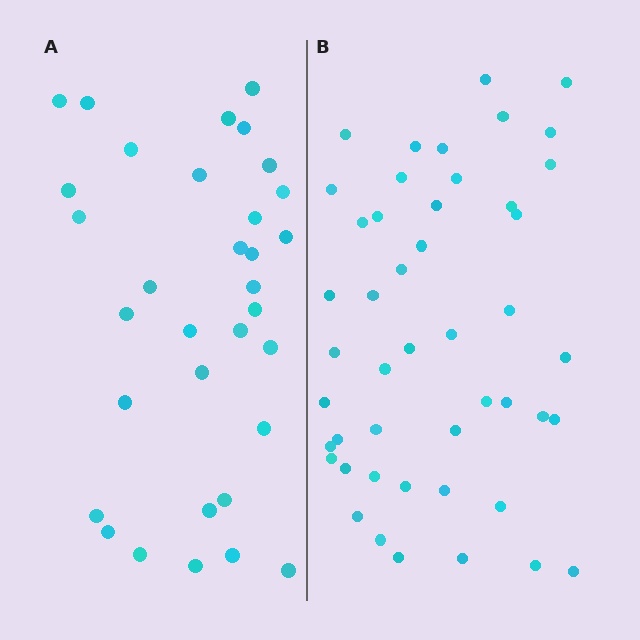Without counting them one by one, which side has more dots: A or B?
Region B (the right region) has more dots.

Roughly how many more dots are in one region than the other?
Region B has approximately 15 more dots than region A.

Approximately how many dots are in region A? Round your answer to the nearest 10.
About 30 dots. (The exact count is 33, which rounds to 30.)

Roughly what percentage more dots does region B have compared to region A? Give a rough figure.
About 40% more.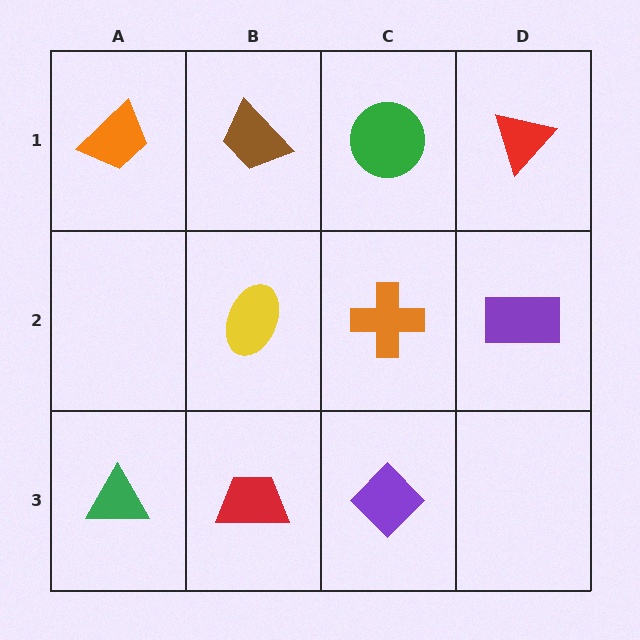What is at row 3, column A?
A green triangle.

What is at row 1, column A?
An orange trapezoid.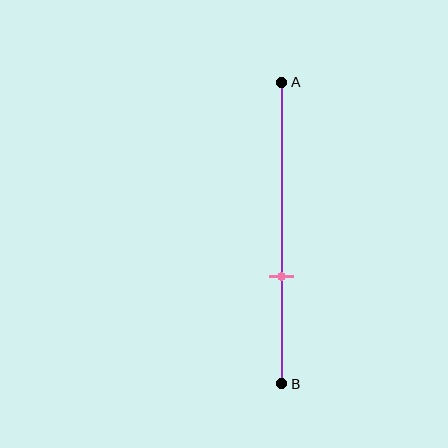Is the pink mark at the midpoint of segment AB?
No, the mark is at about 65% from A, not at the 50% midpoint.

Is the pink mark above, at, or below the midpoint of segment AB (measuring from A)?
The pink mark is below the midpoint of segment AB.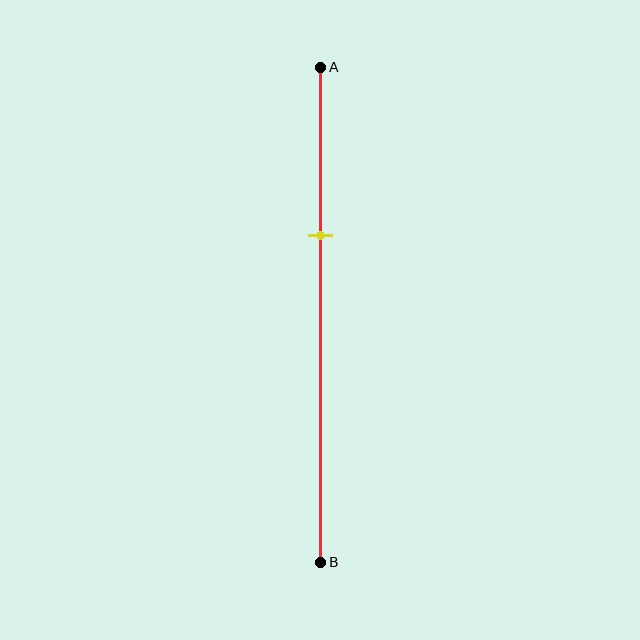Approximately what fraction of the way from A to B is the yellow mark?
The yellow mark is approximately 35% of the way from A to B.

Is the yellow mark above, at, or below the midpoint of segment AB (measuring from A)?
The yellow mark is above the midpoint of segment AB.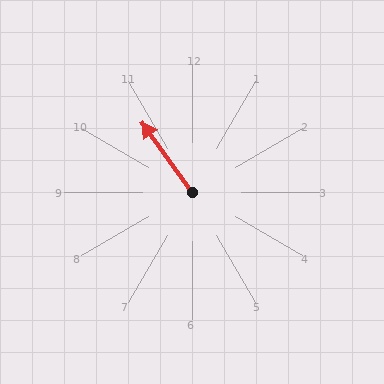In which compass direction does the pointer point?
Northwest.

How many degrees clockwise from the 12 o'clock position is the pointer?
Approximately 325 degrees.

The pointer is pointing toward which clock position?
Roughly 11 o'clock.